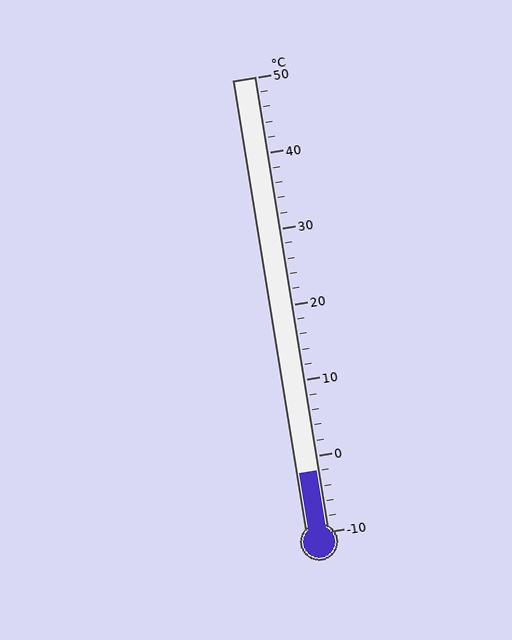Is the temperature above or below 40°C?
The temperature is below 40°C.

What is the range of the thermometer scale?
The thermometer scale ranges from -10°C to 50°C.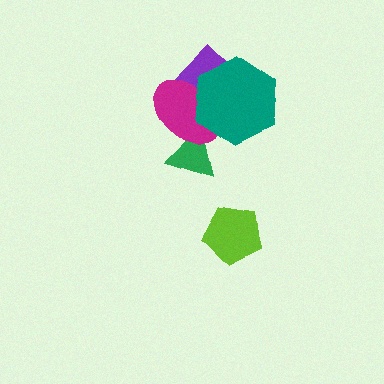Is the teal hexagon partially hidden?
No, no other shape covers it.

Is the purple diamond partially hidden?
Yes, it is partially covered by another shape.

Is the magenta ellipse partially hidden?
Yes, it is partially covered by another shape.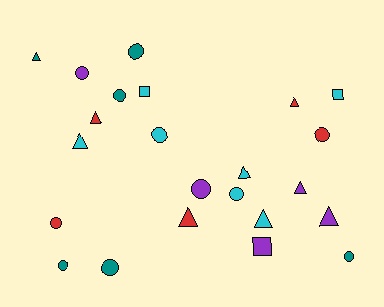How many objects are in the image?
There are 23 objects.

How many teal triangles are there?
There is 1 teal triangle.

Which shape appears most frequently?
Circle, with 11 objects.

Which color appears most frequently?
Cyan, with 7 objects.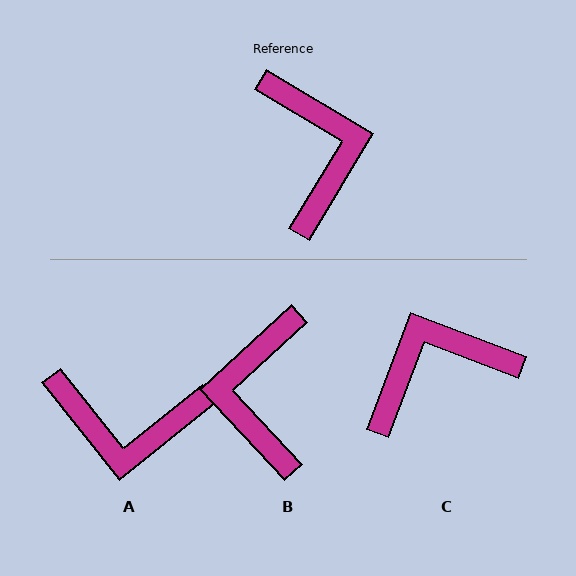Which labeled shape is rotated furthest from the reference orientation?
B, about 164 degrees away.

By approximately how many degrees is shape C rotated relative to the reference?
Approximately 100 degrees counter-clockwise.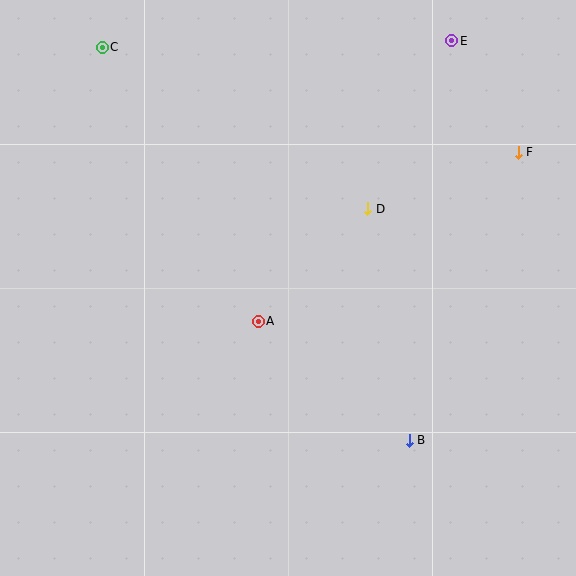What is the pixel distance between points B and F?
The distance between B and F is 308 pixels.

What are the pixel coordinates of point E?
Point E is at (452, 41).